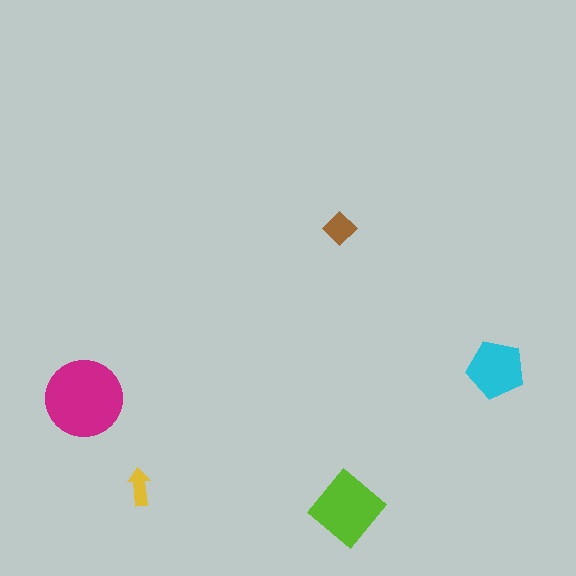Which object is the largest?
The magenta circle.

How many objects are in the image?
There are 5 objects in the image.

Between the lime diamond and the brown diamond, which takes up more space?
The lime diamond.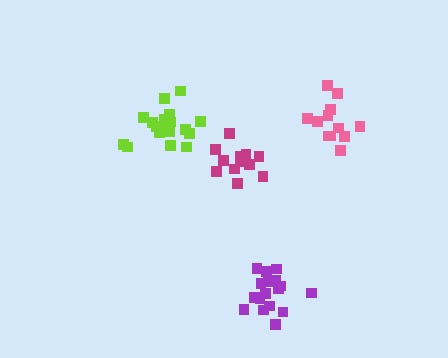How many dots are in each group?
Group 1: 18 dots, Group 2: 12 dots, Group 3: 18 dots, Group 4: 14 dots (62 total).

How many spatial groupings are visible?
There are 4 spatial groupings.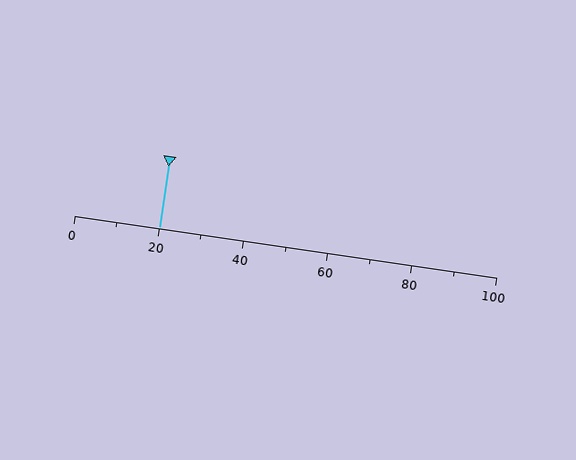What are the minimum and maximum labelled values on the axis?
The axis runs from 0 to 100.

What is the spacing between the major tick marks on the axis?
The major ticks are spaced 20 apart.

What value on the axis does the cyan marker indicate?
The marker indicates approximately 20.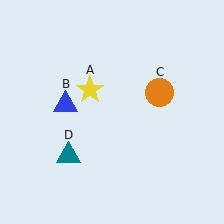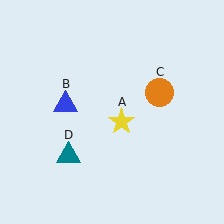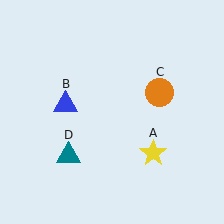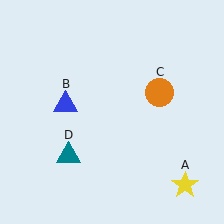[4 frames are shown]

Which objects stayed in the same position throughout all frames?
Blue triangle (object B) and orange circle (object C) and teal triangle (object D) remained stationary.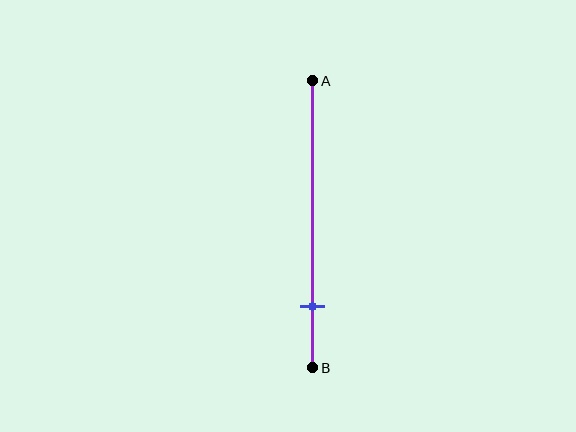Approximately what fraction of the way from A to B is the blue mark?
The blue mark is approximately 80% of the way from A to B.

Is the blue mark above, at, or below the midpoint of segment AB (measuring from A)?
The blue mark is below the midpoint of segment AB.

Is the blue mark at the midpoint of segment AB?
No, the mark is at about 80% from A, not at the 50% midpoint.